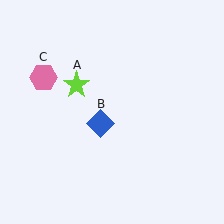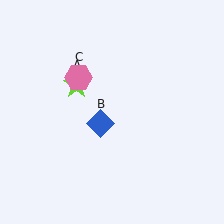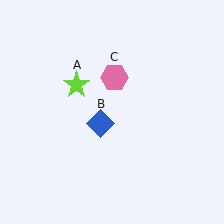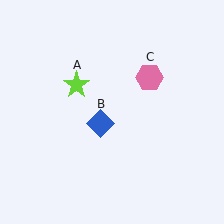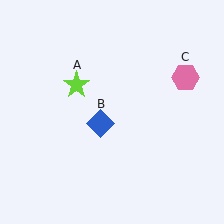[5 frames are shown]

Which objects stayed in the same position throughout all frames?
Lime star (object A) and blue diamond (object B) remained stationary.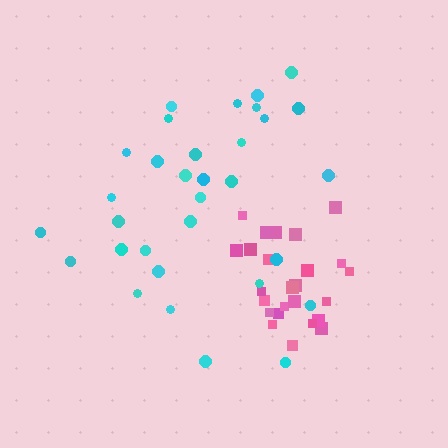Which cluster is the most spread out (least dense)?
Cyan.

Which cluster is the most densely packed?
Pink.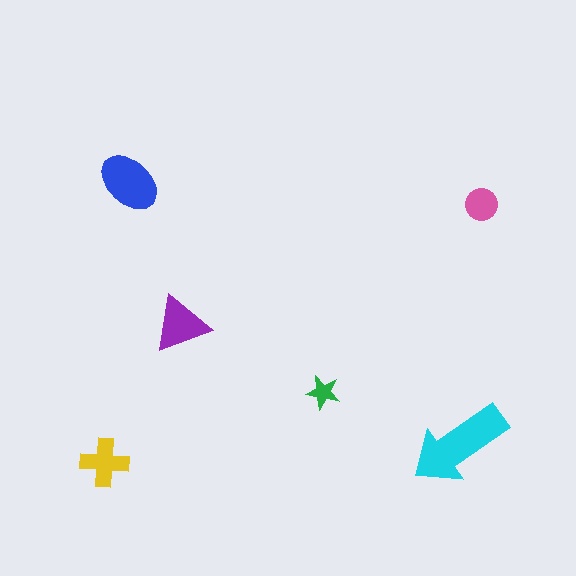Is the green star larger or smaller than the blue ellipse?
Smaller.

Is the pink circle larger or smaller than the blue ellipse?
Smaller.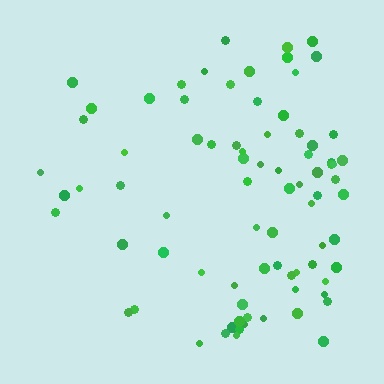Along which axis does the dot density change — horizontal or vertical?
Horizontal.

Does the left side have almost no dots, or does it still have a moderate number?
Still a moderate number, just noticeably fewer than the right.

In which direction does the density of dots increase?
From left to right, with the right side densest.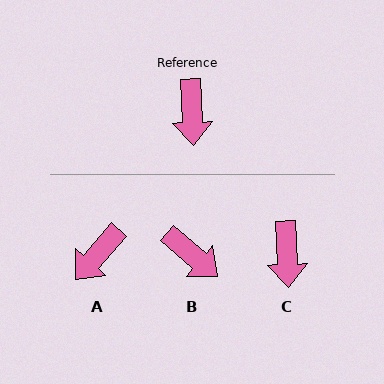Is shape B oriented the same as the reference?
No, it is off by about 47 degrees.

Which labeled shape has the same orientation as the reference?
C.